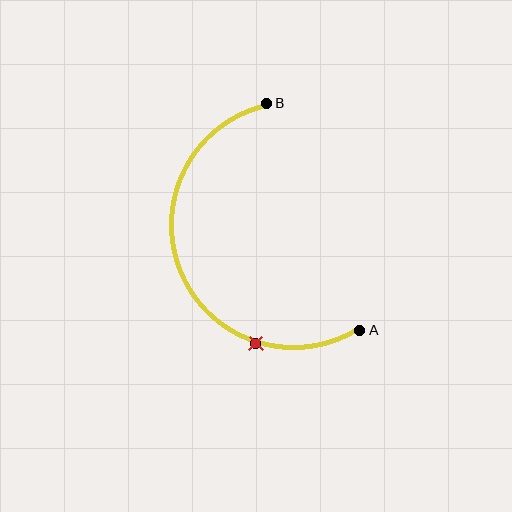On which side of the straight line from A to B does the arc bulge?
The arc bulges to the left of the straight line connecting A and B.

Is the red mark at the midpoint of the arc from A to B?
No. The red mark lies on the arc but is closer to endpoint A. The arc midpoint would be at the point on the curve equidistant along the arc from both A and B.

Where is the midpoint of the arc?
The arc midpoint is the point on the curve farthest from the straight line joining A and B. It sits to the left of that line.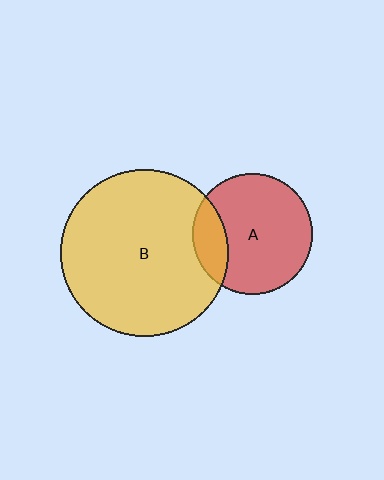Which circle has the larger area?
Circle B (yellow).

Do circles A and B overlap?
Yes.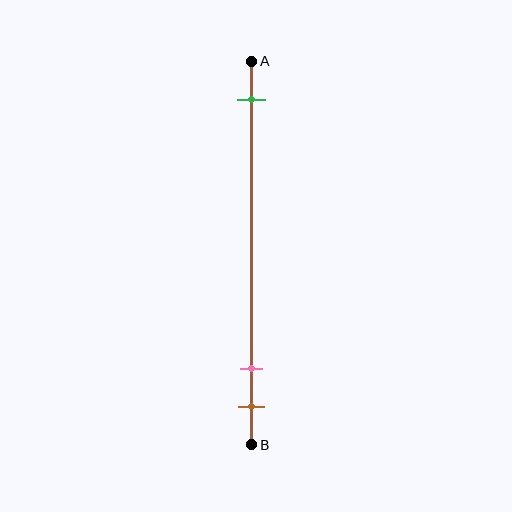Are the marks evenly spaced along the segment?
No, the marks are not evenly spaced.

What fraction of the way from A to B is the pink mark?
The pink mark is approximately 80% (0.8) of the way from A to B.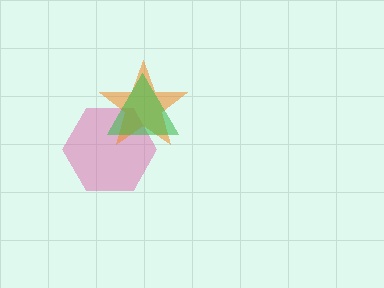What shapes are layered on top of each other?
The layered shapes are: a pink hexagon, an orange star, a green triangle.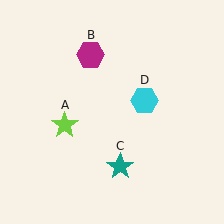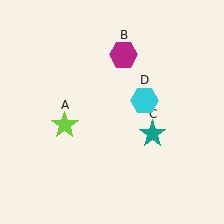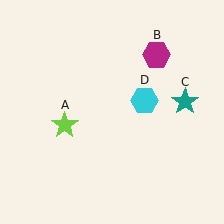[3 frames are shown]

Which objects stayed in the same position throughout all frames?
Lime star (object A) and cyan hexagon (object D) remained stationary.